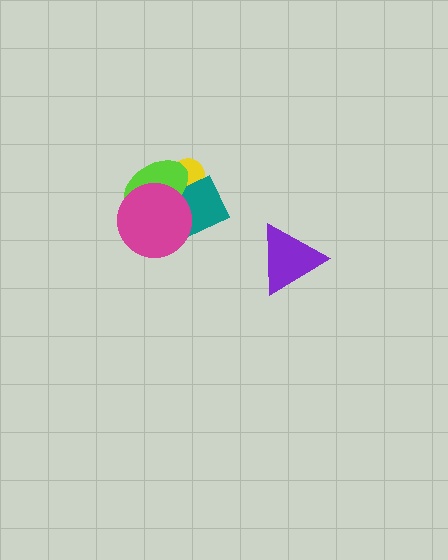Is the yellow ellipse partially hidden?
Yes, it is partially covered by another shape.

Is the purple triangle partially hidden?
No, no other shape covers it.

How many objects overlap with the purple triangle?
0 objects overlap with the purple triangle.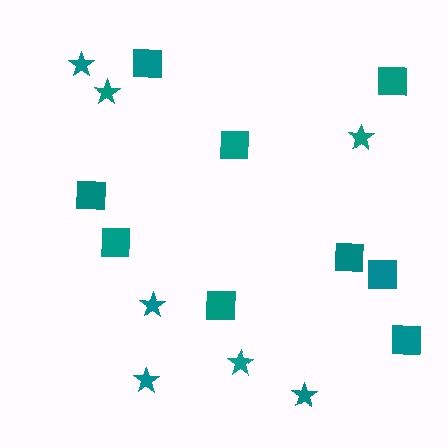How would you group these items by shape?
There are 2 groups: one group of stars (7) and one group of squares (9).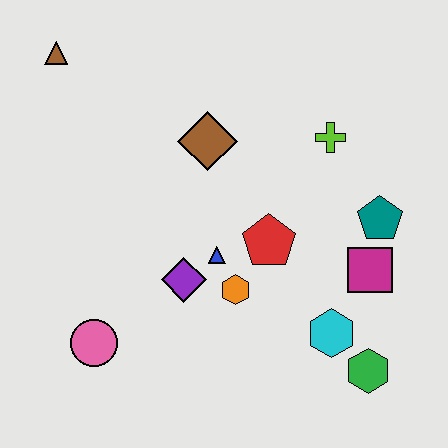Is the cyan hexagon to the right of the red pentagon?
Yes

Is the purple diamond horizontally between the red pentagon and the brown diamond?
No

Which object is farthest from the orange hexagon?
The brown triangle is farthest from the orange hexagon.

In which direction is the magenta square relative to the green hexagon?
The magenta square is above the green hexagon.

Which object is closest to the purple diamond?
The blue triangle is closest to the purple diamond.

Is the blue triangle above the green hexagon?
Yes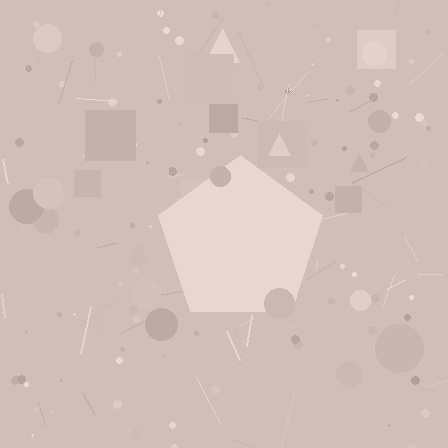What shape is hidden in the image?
A pentagon is hidden in the image.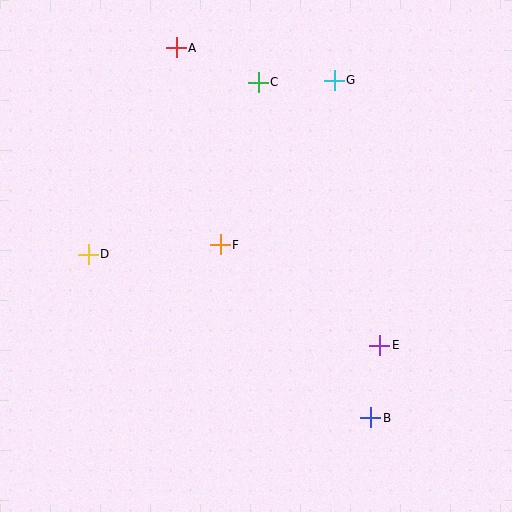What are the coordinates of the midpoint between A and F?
The midpoint between A and F is at (198, 146).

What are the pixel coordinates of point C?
Point C is at (258, 82).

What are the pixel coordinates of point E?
Point E is at (380, 345).